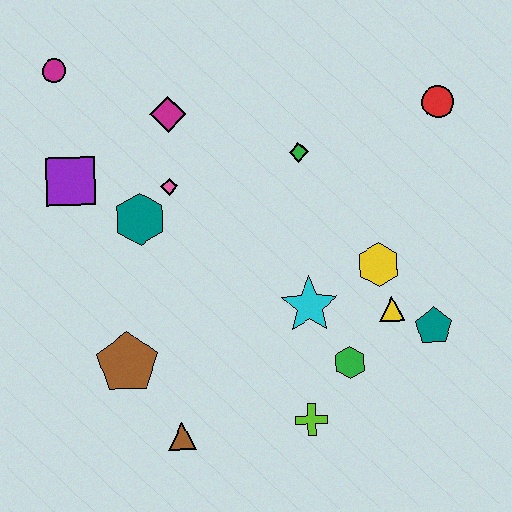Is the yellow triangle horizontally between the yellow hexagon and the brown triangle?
No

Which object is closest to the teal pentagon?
The yellow triangle is closest to the teal pentagon.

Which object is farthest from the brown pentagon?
The red circle is farthest from the brown pentagon.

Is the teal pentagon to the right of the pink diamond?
Yes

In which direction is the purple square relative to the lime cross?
The purple square is above the lime cross.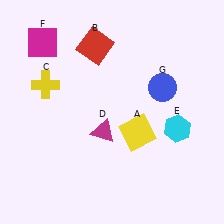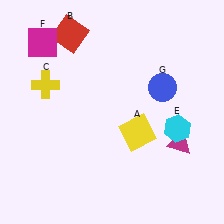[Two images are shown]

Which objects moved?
The objects that moved are: the red square (B), the magenta triangle (D).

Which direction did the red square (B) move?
The red square (B) moved left.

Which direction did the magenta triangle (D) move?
The magenta triangle (D) moved right.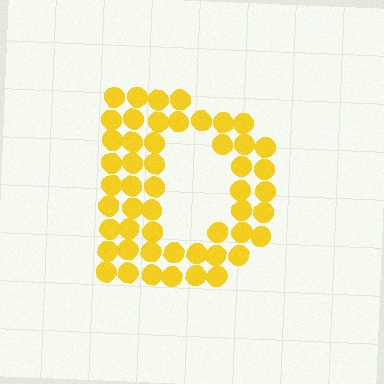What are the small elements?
The small elements are circles.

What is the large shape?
The large shape is the letter D.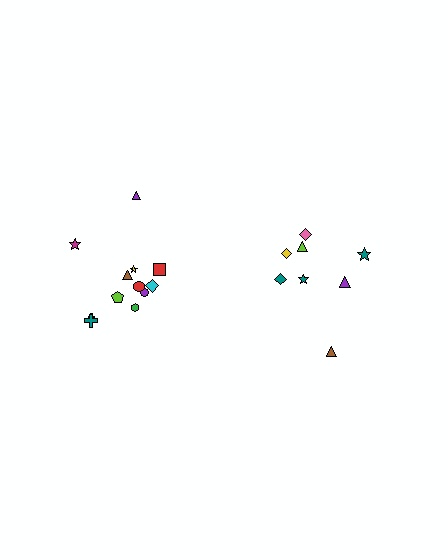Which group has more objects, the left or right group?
The left group.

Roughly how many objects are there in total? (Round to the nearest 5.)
Roughly 20 objects in total.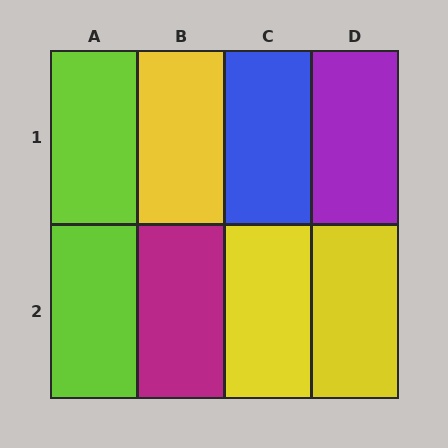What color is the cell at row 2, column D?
Yellow.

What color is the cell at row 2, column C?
Yellow.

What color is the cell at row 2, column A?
Lime.